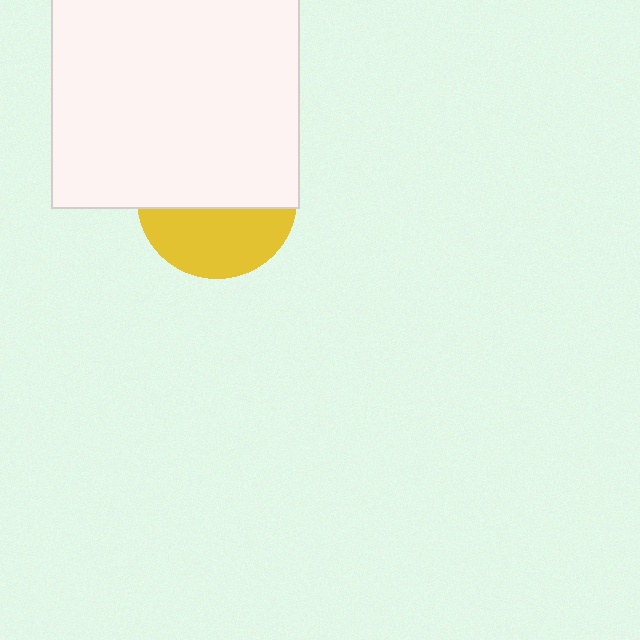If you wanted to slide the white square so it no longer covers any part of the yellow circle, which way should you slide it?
Slide it up — that is the most direct way to separate the two shapes.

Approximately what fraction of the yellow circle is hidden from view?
Roughly 58% of the yellow circle is hidden behind the white square.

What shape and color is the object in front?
The object in front is a white square.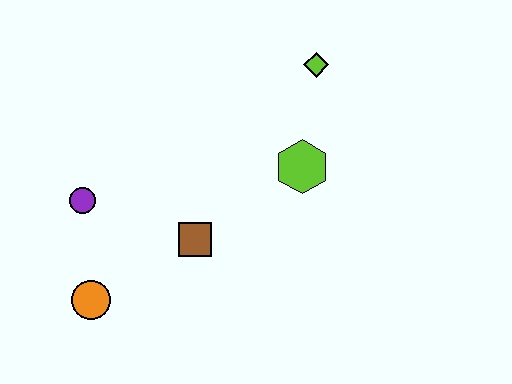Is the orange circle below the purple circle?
Yes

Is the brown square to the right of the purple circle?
Yes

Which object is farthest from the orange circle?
The lime diamond is farthest from the orange circle.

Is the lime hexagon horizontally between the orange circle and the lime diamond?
Yes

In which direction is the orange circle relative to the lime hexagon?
The orange circle is to the left of the lime hexagon.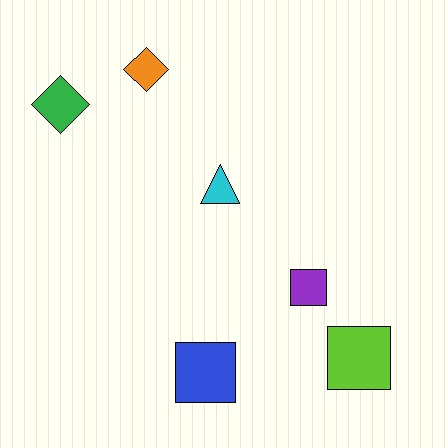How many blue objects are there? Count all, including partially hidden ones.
There is 1 blue object.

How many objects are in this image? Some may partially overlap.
There are 6 objects.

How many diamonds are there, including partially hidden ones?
There are 2 diamonds.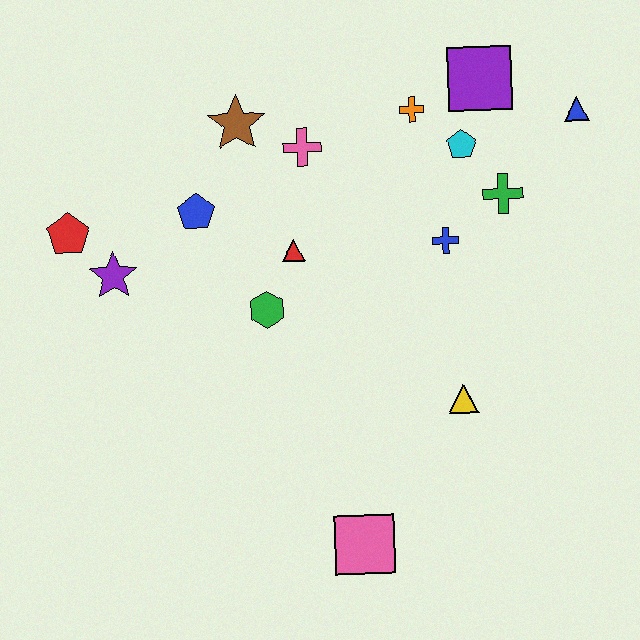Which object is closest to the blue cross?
The green cross is closest to the blue cross.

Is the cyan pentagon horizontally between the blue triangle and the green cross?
No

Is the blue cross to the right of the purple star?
Yes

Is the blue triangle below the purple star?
No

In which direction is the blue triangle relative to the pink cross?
The blue triangle is to the right of the pink cross.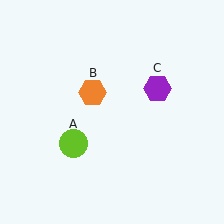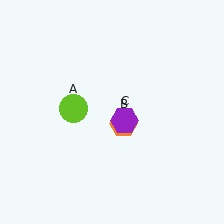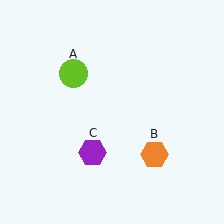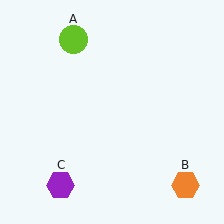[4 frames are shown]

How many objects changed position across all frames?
3 objects changed position: lime circle (object A), orange hexagon (object B), purple hexagon (object C).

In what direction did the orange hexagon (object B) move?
The orange hexagon (object B) moved down and to the right.